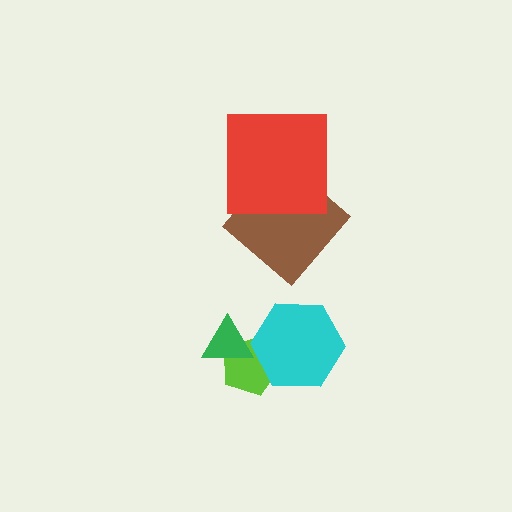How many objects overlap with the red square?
1 object overlaps with the red square.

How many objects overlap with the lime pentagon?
2 objects overlap with the lime pentagon.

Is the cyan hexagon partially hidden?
No, no other shape covers it.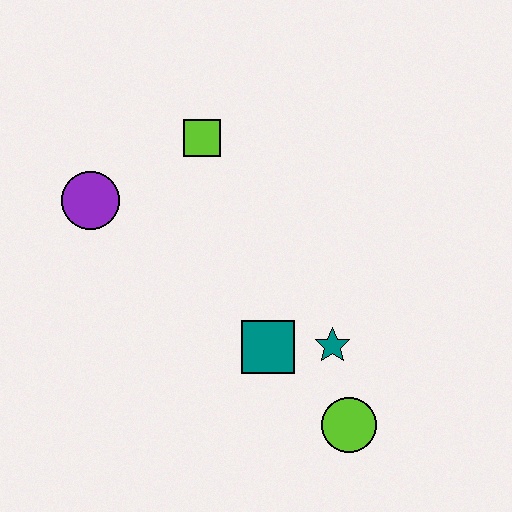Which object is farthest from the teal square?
The purple circle is farthest from the teal square.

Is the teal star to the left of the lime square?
No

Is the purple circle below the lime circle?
No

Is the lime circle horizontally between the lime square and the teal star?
No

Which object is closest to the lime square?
The purple circle is closest to the lime square.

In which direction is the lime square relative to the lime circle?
The lime square is above the lime circle.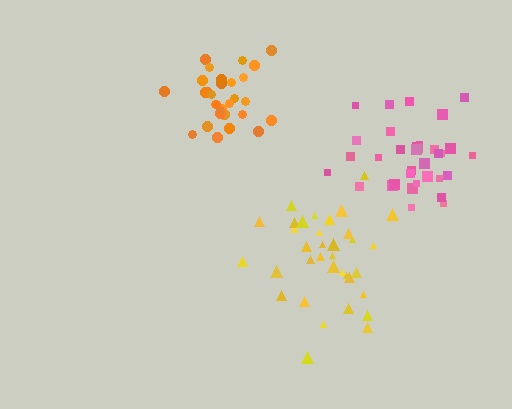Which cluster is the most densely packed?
Orange.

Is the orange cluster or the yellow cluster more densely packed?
Orange.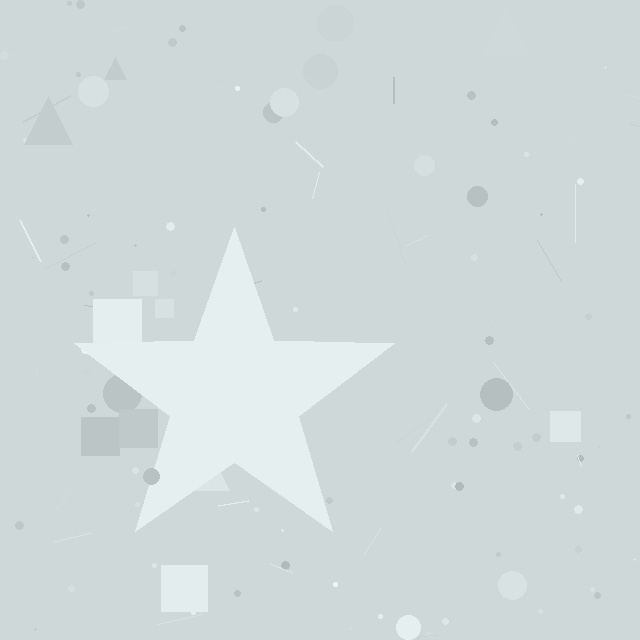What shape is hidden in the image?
A star is hidden in the image.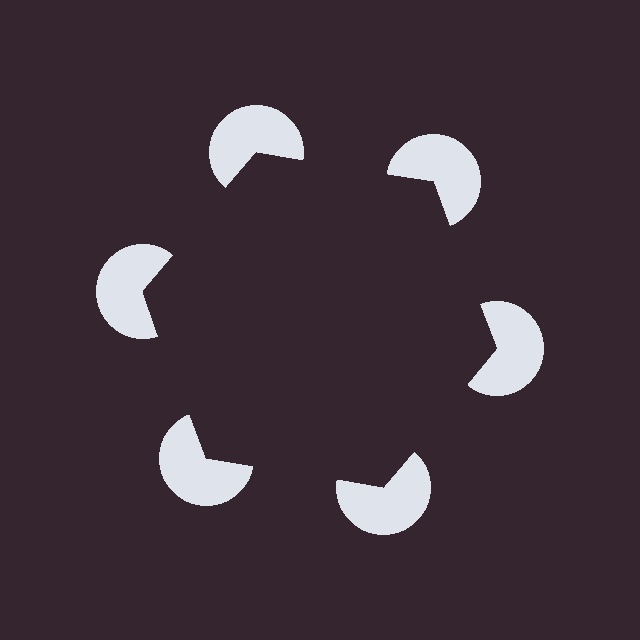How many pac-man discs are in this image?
There are 6 — one at each vertex of the illusory hexagon.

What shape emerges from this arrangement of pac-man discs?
An illusory hexagon — its edges are inferred from the aligned wedge cuts in the pac-man discs, not physically drawn.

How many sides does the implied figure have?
6 sides.